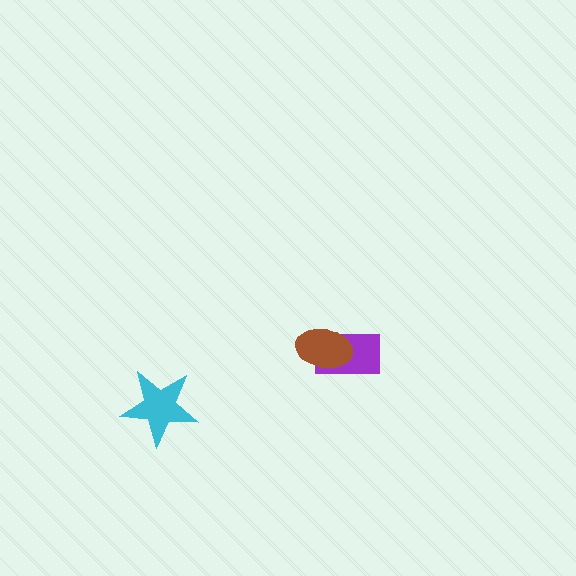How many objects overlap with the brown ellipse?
1 object overlaps with the brown ellipse.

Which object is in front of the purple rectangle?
The brown ellipse is in front of the purple rectangle.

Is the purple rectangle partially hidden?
Yes, it is partially covered by another shape.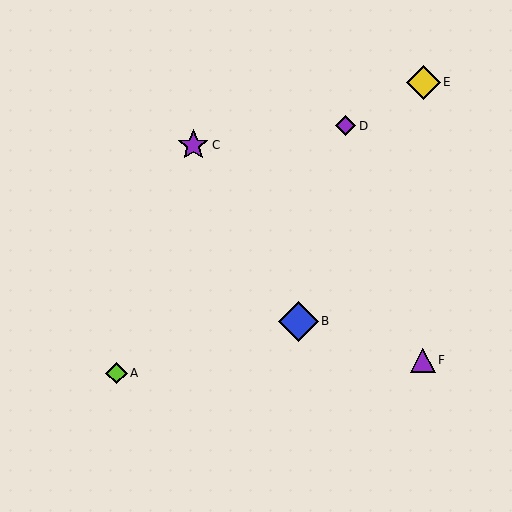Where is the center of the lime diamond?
The center of the lime diamond is at (117, 373).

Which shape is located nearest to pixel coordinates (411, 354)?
The purple triangle (labeled F) at (423, 360) is nearest to that location.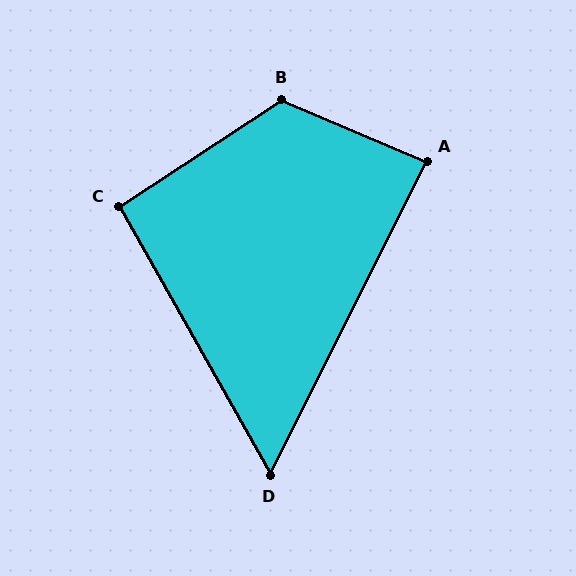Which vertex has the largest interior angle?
B, at approximately 124 degrees.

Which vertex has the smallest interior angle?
D, at approximately 56 degrees.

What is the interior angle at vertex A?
Approximately 86 degrees (approximately right).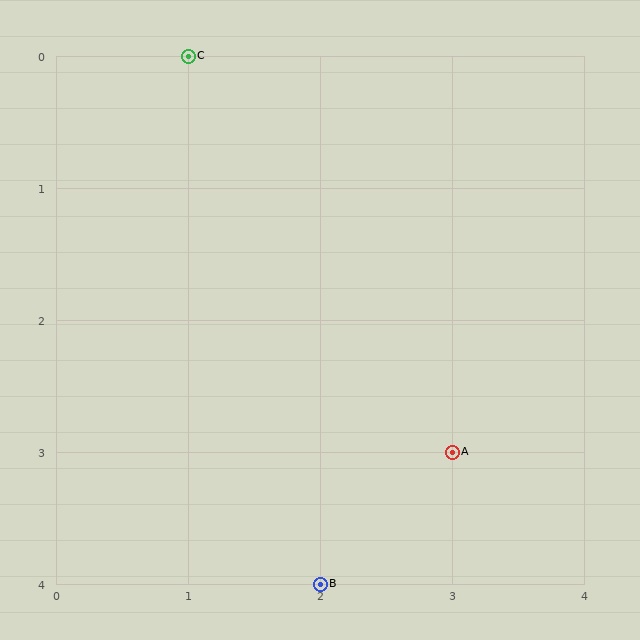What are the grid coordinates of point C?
Point C is at grid coordinates (1, 0).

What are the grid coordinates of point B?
Point B is at grid coordinates (2, 4).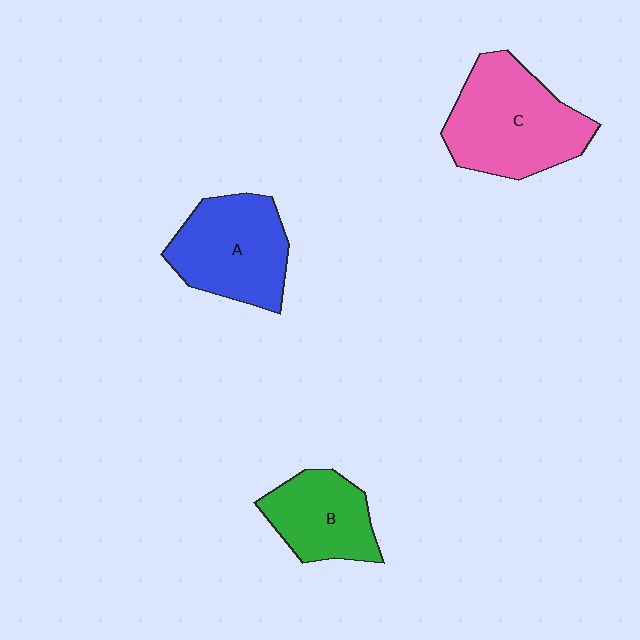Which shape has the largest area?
Shape C (pink).